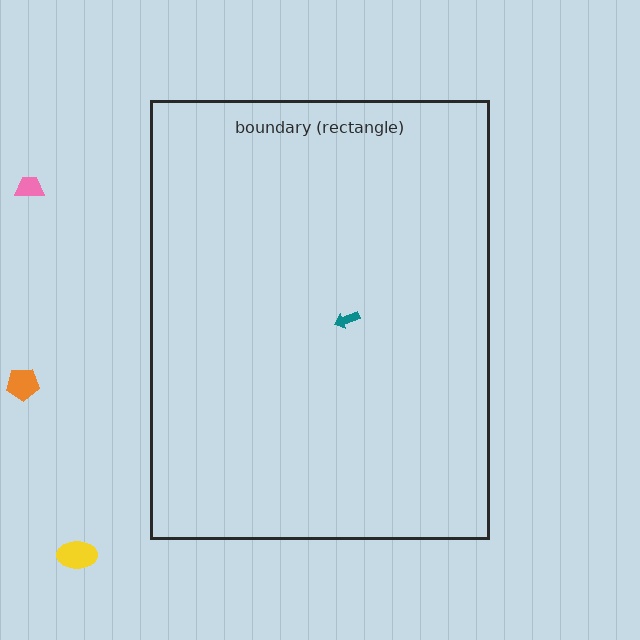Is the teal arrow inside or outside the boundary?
Inside.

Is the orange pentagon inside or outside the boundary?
Outside.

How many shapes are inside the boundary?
1 inside, 3 outside.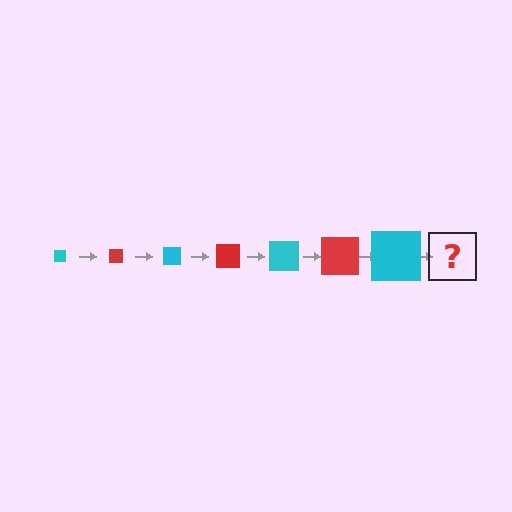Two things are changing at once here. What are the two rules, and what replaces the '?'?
The two rules are that the square grows larger each step and the color cycles through cyan and red. The '?' should be a red square, larger than the previous one.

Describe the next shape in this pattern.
It should be a red square, larger than the previous one.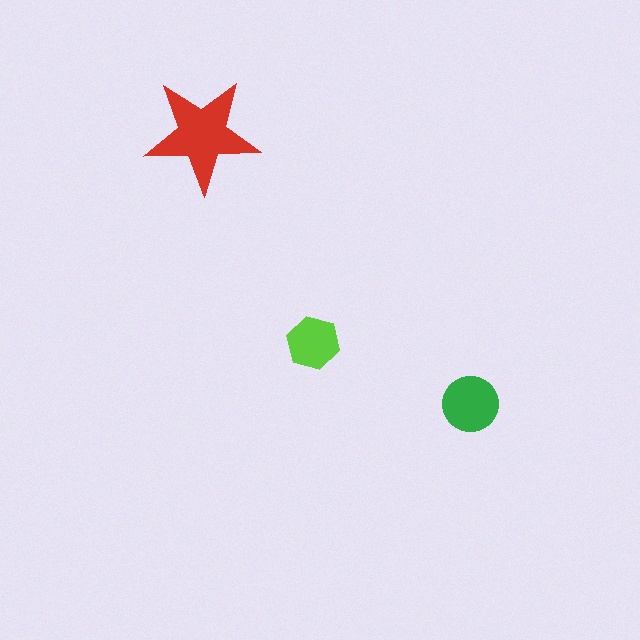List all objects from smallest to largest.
The lime hexagon, the green circle, the red star.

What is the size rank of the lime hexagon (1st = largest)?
3rd.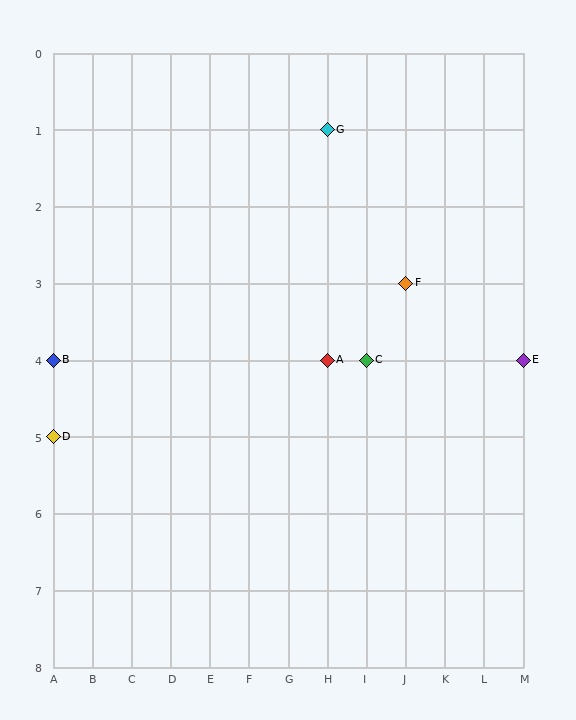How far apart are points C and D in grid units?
Points C and D are 8 columns and 1 row apart (about 8.1 grid units diagonally).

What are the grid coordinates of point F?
Point F is at grid coordinates (J, 3).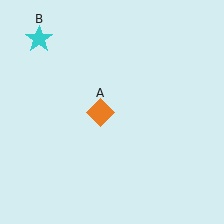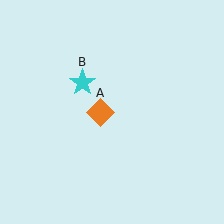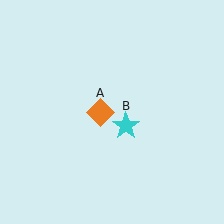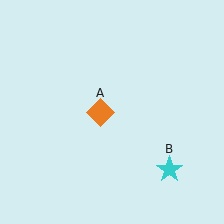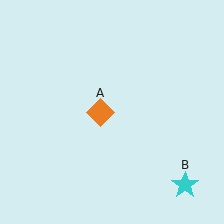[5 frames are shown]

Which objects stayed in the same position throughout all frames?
Orange diamond (object A) remained stationary.